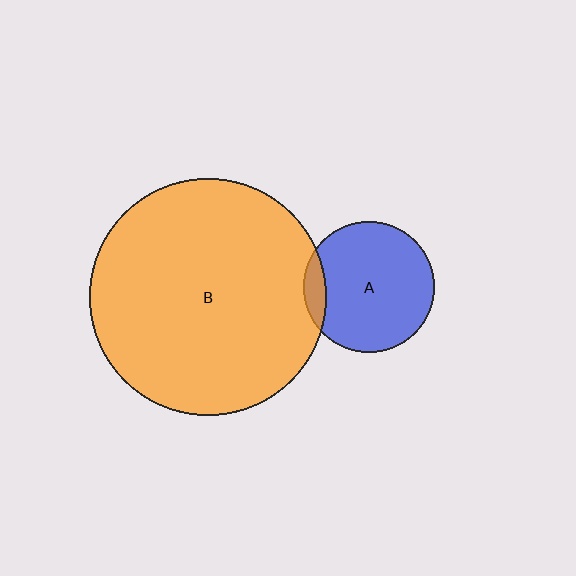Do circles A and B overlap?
Yes.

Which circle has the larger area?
Circle B (orange).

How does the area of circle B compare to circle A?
Approximately 3.3 times.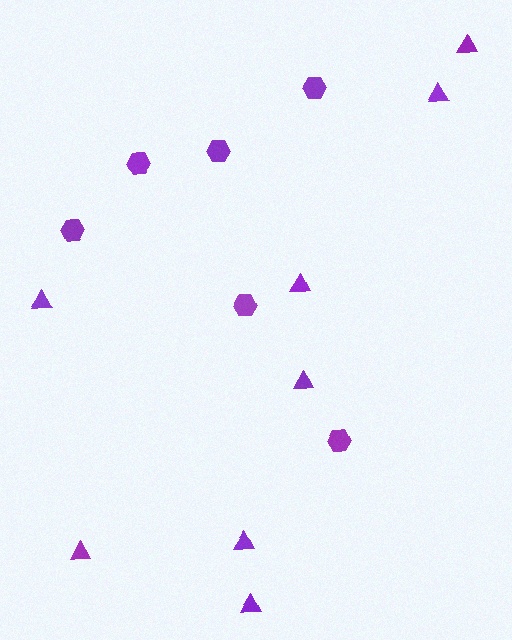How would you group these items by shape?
There are 2 groups: one group of triangles (8) and one group of hexagons (6).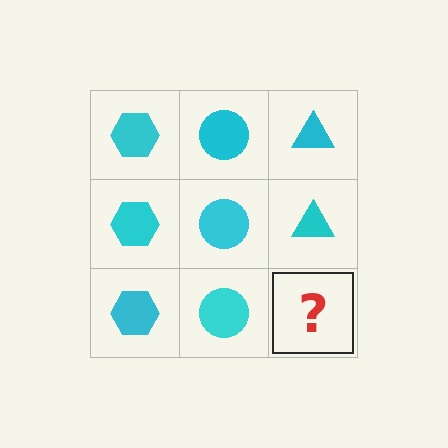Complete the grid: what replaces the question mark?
The question mark should be replaced with a cyan triangle.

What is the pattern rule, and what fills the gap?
The rule is that each column has a consistent shape. The gap should be filled with a cyan triangle.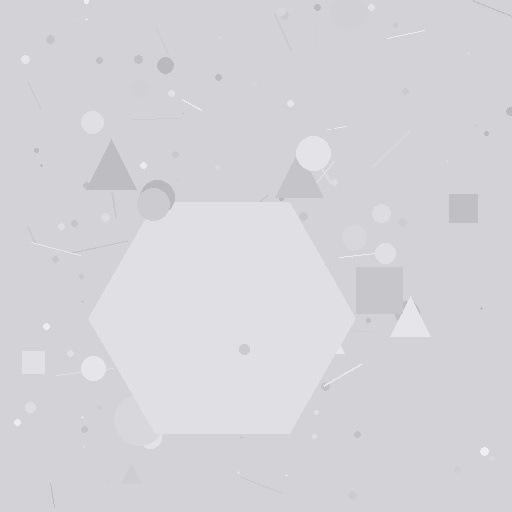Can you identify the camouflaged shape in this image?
The camouflaged shape is a hexagon.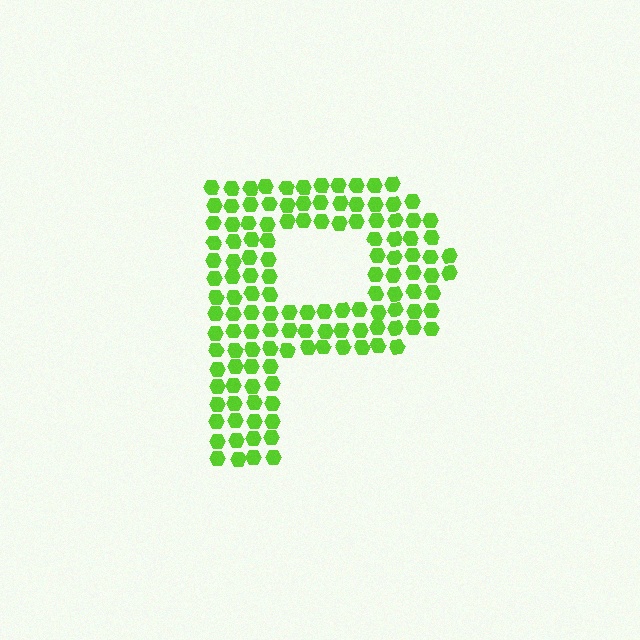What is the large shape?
The large shape is the letter P.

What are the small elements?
The small elements are hexagons.